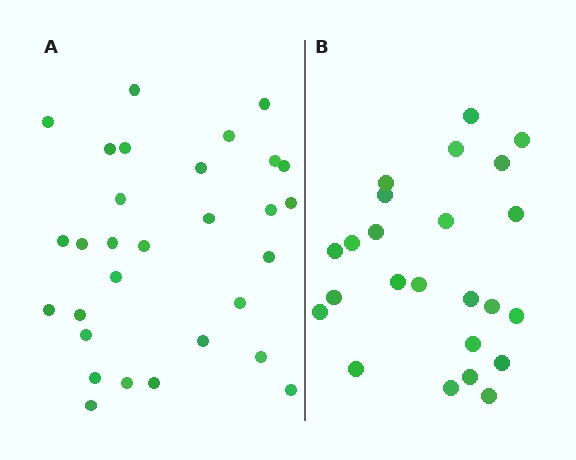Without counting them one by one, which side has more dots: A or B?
Region A (the left region) has more dots.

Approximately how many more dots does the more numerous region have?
Region A has about 6 more dots than region B.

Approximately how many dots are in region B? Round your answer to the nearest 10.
About 20 dots. (The exact count is 24, which rounds to 20.)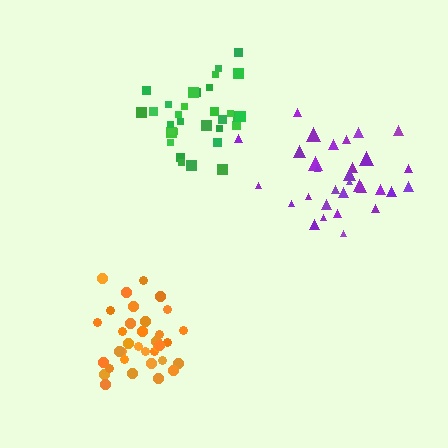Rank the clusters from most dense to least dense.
green, orange, purple.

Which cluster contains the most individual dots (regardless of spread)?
Orange (35).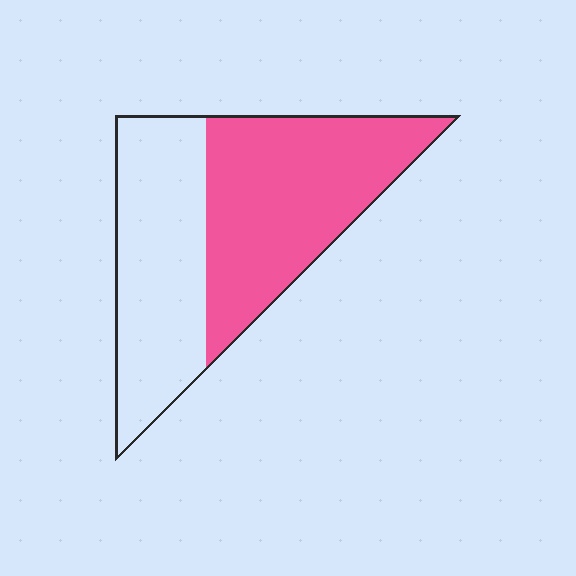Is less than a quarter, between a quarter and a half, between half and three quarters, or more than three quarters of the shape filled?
Between half and three quarters.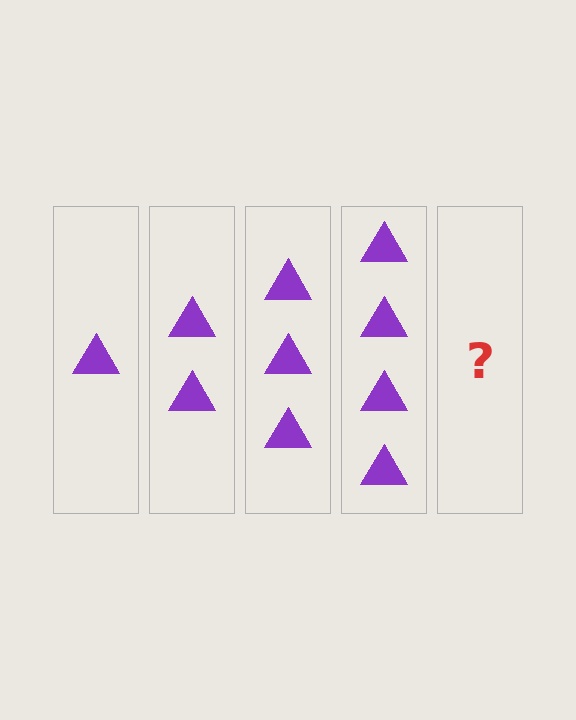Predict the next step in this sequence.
The next step is 5 triangles.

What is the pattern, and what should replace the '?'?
The pattern is that each step adds one more triangle. The '?' should be 5 triangles.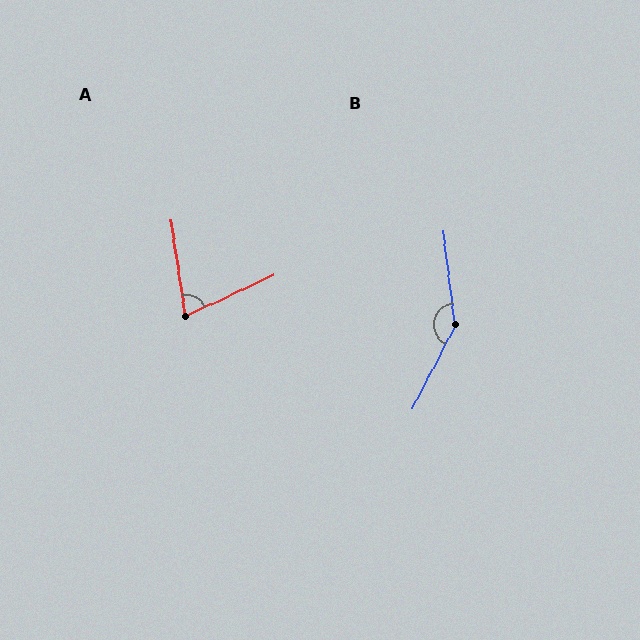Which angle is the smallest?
A, at approximately 73 degrees.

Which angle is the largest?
B, at approximately 146 degrees.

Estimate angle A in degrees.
Approximately 73 degrees.